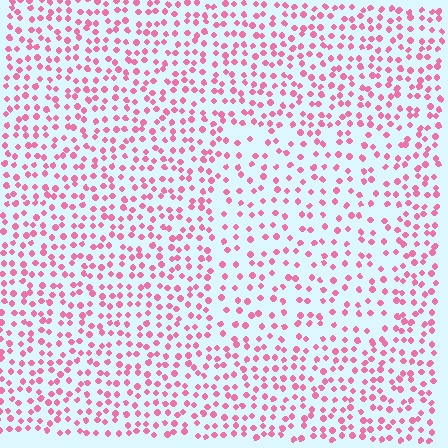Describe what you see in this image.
The image contains small pink elements arranged at two different densities. A rectangle-shaped region is visible where the elements are less densely packed than the surrounding area.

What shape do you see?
I see a rectangle.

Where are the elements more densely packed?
The elements are more densely packed outside the rectangle boundary.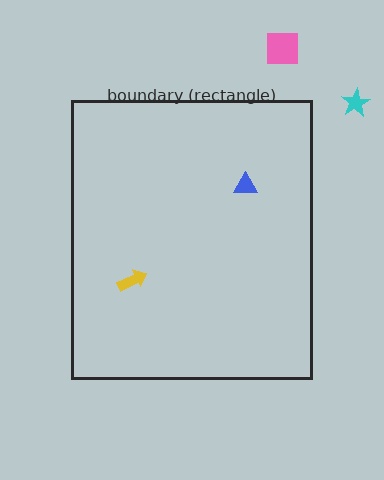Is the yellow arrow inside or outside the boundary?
Inside.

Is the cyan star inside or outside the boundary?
Outside.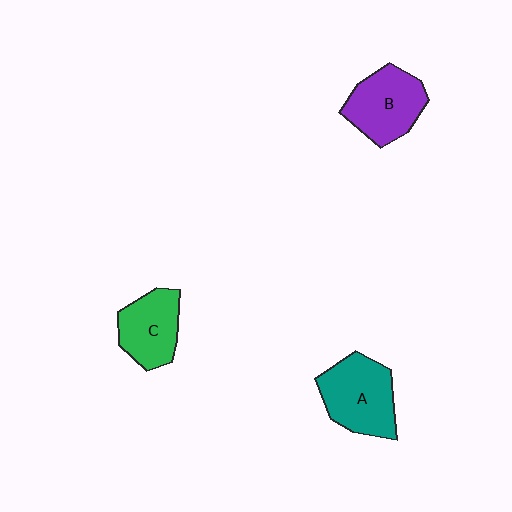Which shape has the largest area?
Shape A (teal).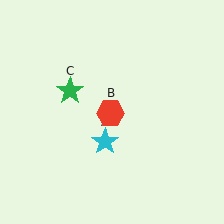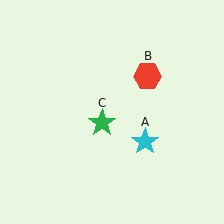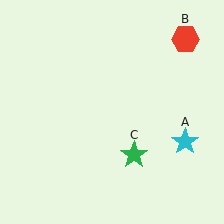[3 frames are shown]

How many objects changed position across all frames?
3 objects changed position: cyan star (object A), red hexagon (object B), green star (object C).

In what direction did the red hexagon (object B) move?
The red hexagon (object B) moved up and to the right.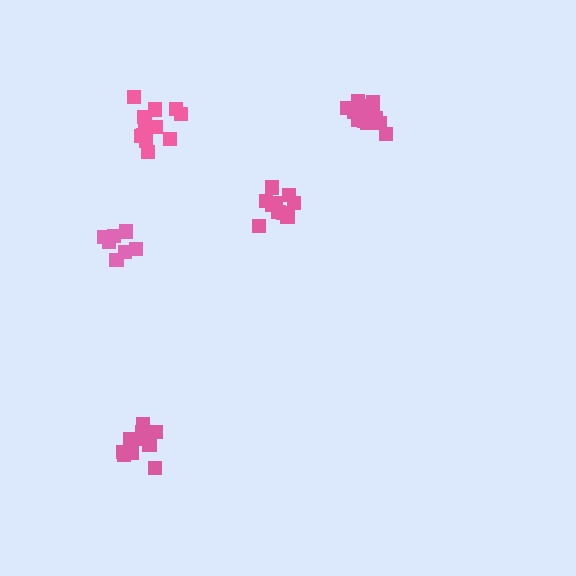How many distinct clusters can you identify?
There are 5 distinct clusters.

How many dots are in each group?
Group 1: 14 dots, Group 2: 10 dots, Group 3: 8 dots, Group 4: 11 dots, Group 5: 12 dots (55 total).